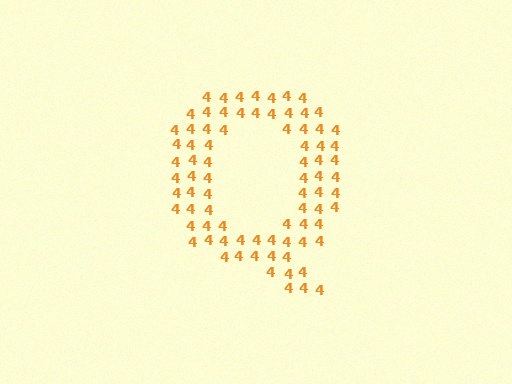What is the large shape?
The large shape is the letter Q.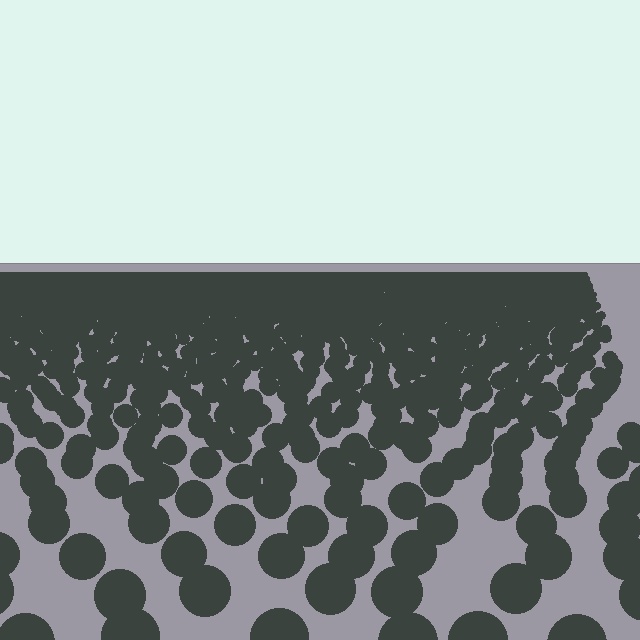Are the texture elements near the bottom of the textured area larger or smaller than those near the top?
Larger. Near the bottom, elements are closer to the viewer and appear at a bigger on-screen size.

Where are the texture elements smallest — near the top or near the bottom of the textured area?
Near the top.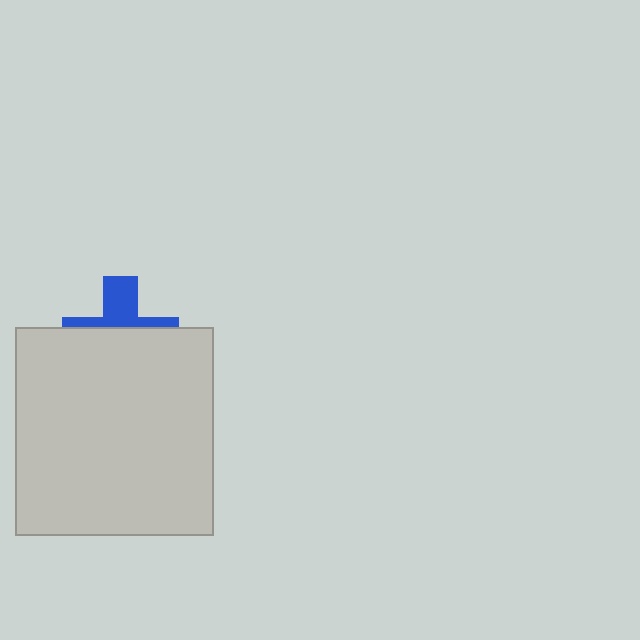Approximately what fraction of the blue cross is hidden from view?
Roughly 62% of the blue cross is hidden behind the light gray rectangle.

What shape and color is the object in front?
The object in front is a light gray rectangle.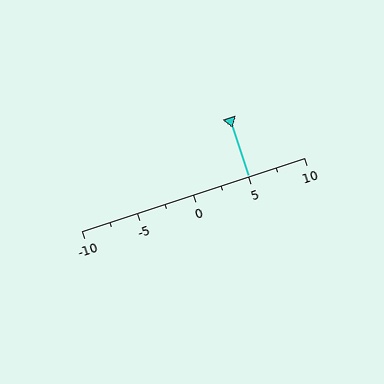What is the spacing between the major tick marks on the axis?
The major ticks are spaced 5 apart.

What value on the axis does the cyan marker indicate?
The marker indicates approximately 5.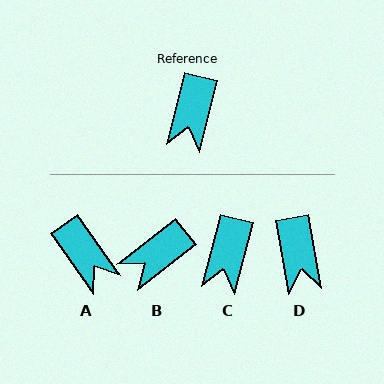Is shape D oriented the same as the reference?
No, it is off by about 24 degrees.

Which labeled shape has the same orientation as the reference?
C.